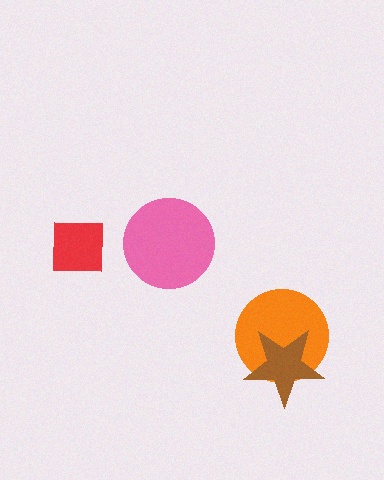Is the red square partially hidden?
No, no other shape covers it.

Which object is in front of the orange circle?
The brown star is in front of the orange circle.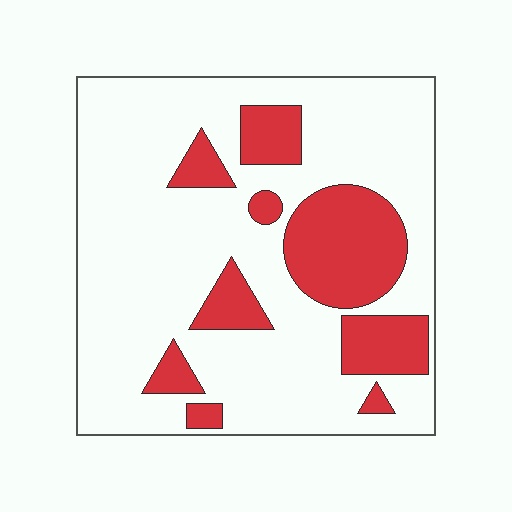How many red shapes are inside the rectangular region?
9.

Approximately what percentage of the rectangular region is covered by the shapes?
Approximately 25%.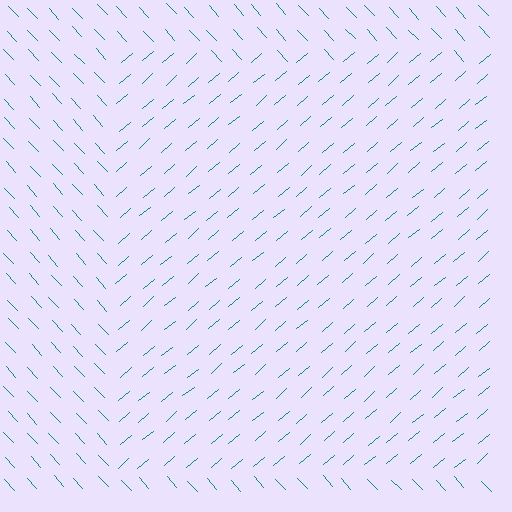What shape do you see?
I see a rectangle.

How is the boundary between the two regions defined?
The boundary is defined purely by a change in line orientation (approximately 87 degrees difference). All lines are the same color and thickness.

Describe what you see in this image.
The image is filled with small teal line segments. A rectangle region in the image has lines oriented differently from the surrounding lines, creating a visible texture boundary.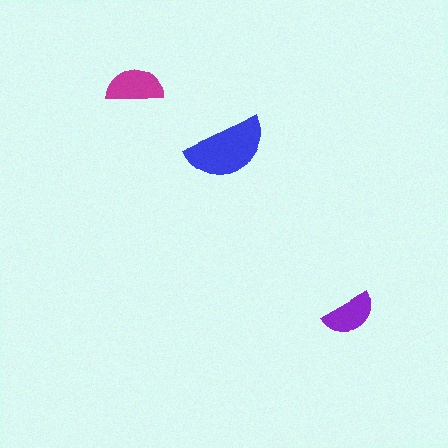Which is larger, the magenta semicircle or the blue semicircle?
The blue one.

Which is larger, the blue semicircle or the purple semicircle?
The blue one.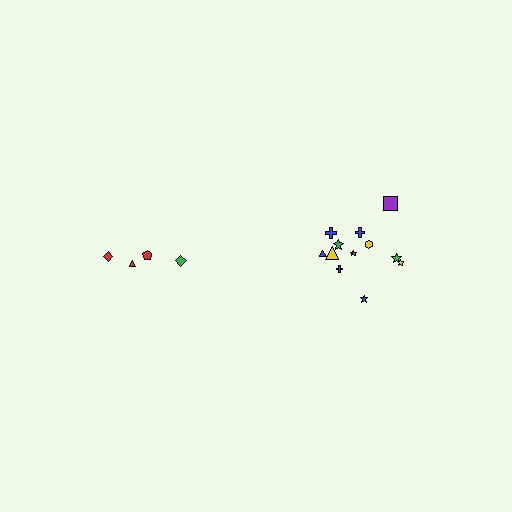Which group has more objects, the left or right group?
The right group.